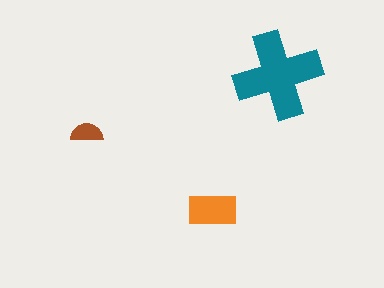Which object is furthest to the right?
The teal cross is rightmost.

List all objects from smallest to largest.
The brown semicircle, the orange rectangle, the teal cross.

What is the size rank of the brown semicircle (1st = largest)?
3rd.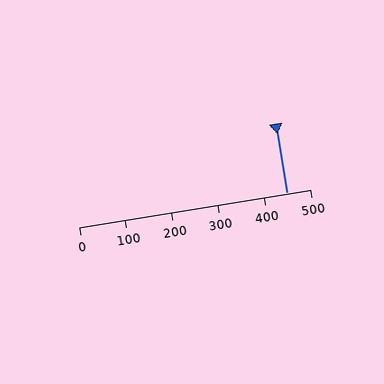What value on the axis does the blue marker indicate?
The marker indicates approximately 450.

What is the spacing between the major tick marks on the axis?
The major ticks are spaced 100 apart.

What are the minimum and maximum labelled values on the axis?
The axis runs from 0 to 500.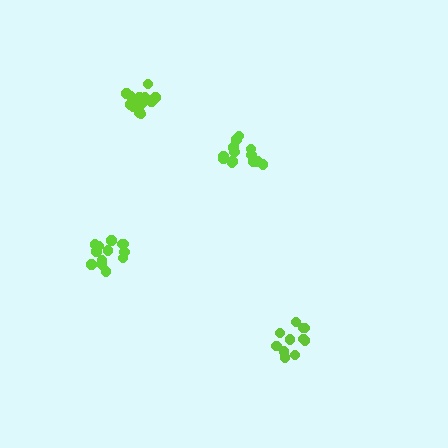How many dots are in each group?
Group 1: 15 dots, Group 2: 13 dots, Group 3: 14 dots, Group 4: 11 dots (53 total).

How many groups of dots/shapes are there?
There are 4 groups.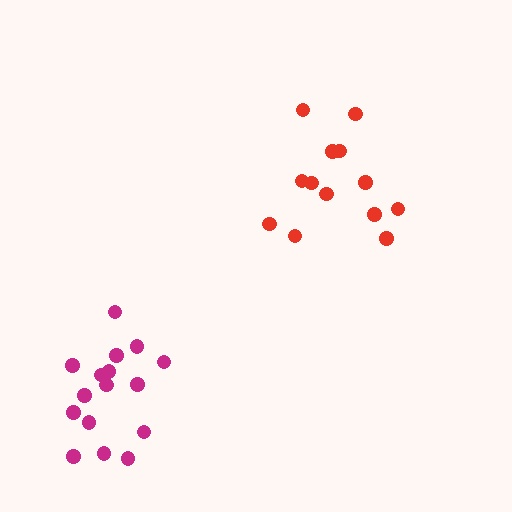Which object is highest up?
The red cluster is topmost.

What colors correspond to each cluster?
The clusters are colored: magenta, red.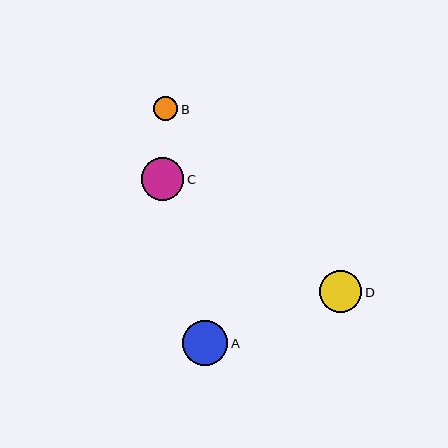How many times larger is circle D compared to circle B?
Circle D is approximately 1.8 times the size of circle B.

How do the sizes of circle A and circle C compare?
Circle A and circle C are approximately the same size.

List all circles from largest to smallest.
From largest to smallest: A, C, D, B.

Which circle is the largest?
Circle A is the largest with a size of approximately 45 pixels.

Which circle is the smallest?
Circle B is the smallest with a size of approximately 24 pixels.